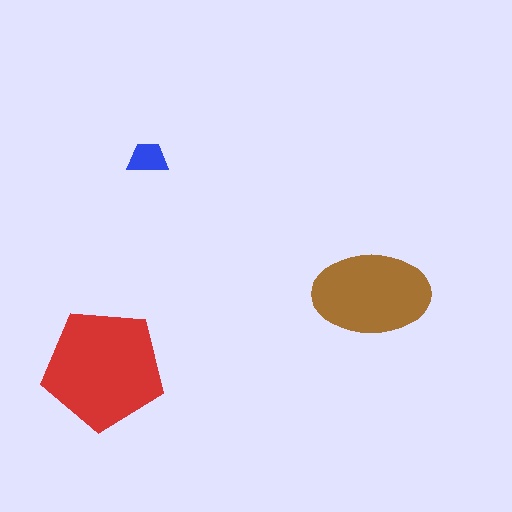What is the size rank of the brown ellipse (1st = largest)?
2nd.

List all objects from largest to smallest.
The red pentagon, the brown ellipse, the blue trapezoid.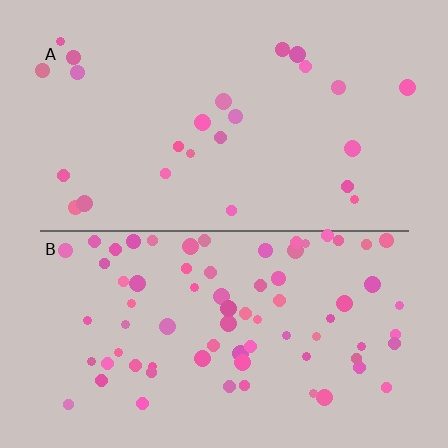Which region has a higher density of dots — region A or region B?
B (the bottom).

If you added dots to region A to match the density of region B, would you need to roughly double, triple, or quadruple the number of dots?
Approximately triple.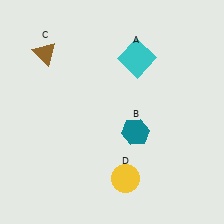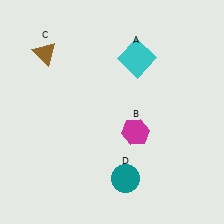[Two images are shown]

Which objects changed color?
B changed from teal to magenta. D changed from yellow to teal.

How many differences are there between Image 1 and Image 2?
There are 2 differences between the two images.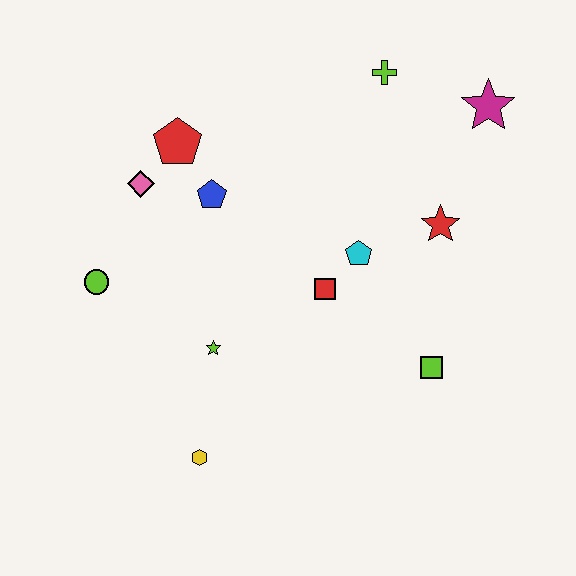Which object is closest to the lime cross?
The magenta star is closest to the lime cross.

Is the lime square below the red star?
Yes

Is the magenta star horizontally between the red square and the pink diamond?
No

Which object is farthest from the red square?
The magenta star is farthest from the red square.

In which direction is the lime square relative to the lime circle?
The lime square is to the right of the lime circle.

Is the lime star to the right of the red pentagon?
Yes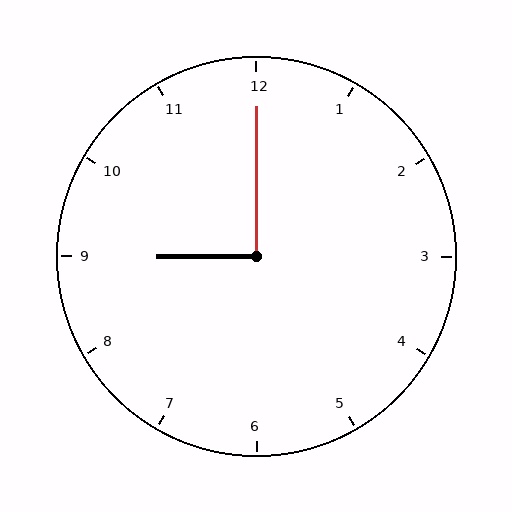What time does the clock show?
9:00.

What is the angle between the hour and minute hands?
Approximately 90 degrees.